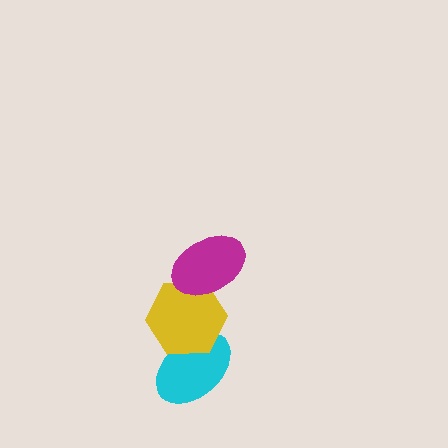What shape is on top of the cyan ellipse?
The yellow hexagon is on top of the cyan ellipse.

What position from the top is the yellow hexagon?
The yellow hexagon is 2nd from the top.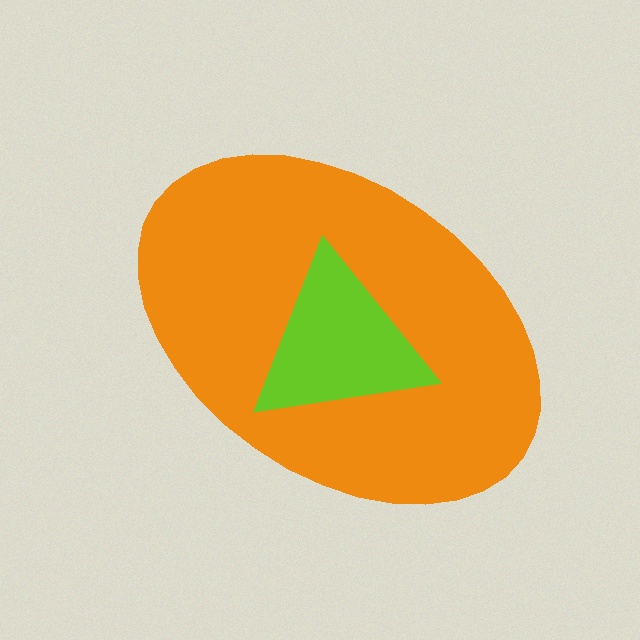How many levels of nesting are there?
2.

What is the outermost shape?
The orange ellipse.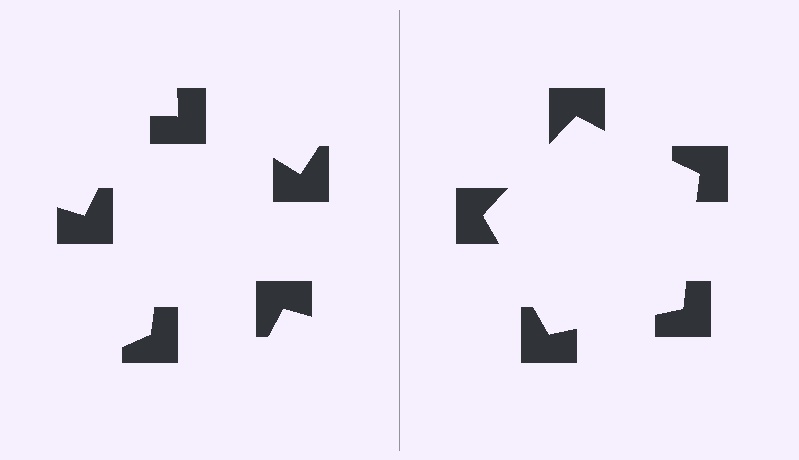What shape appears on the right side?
An illusory pentagon.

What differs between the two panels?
The notched squares are positioned identically on both sides; only the wedge orientations differ. On the right they align to a pentagon; on the left they are misaligned.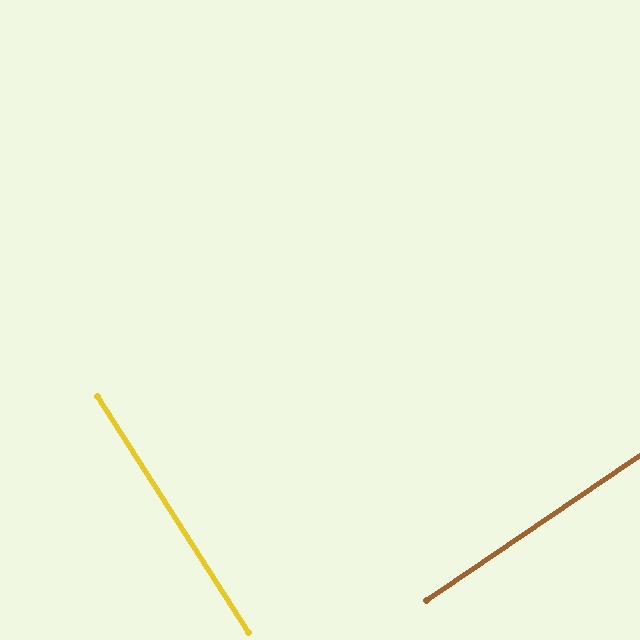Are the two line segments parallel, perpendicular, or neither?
Perpendicular — they meet at approximately 88°.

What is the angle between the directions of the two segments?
Approximately 88 degrees.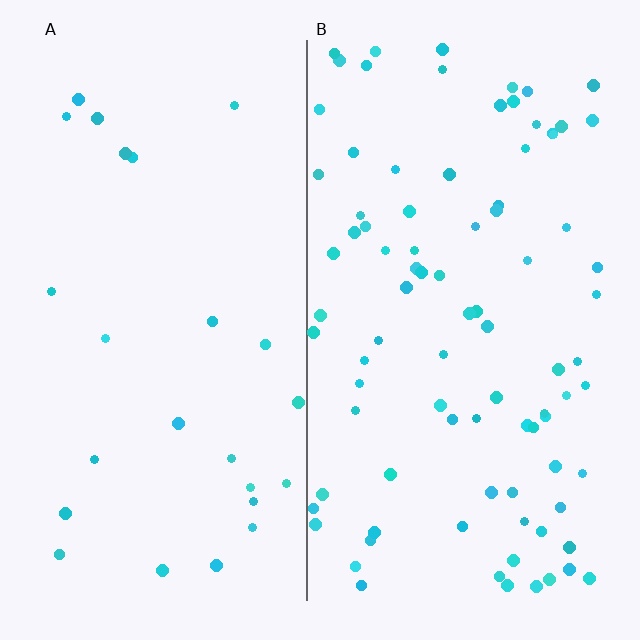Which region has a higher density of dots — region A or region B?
B (the right).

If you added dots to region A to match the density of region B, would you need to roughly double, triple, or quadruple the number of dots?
Approximately quadruple.